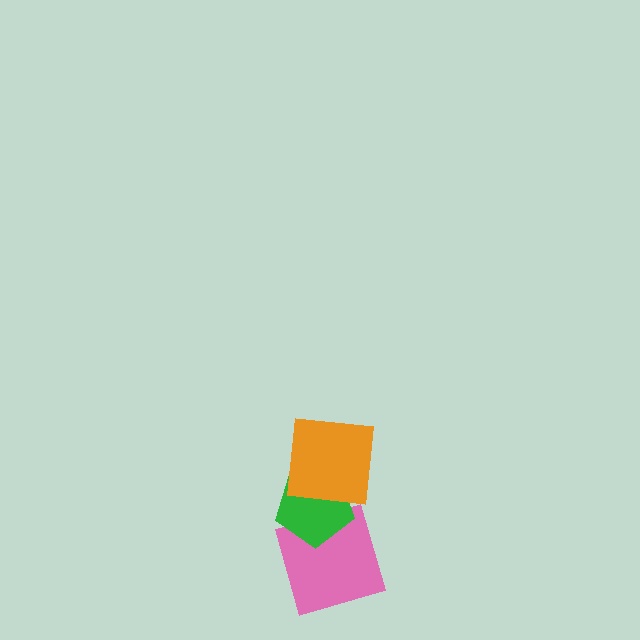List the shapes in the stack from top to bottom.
From top to bottom: the orange square, the green pentagon, the pink square.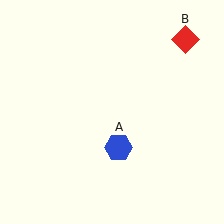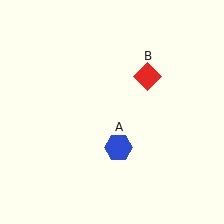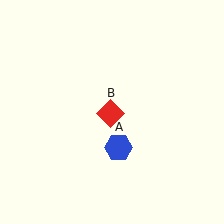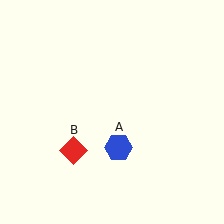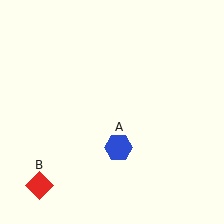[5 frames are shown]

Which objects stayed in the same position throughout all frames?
Blue hexagon (object A) remained stationary.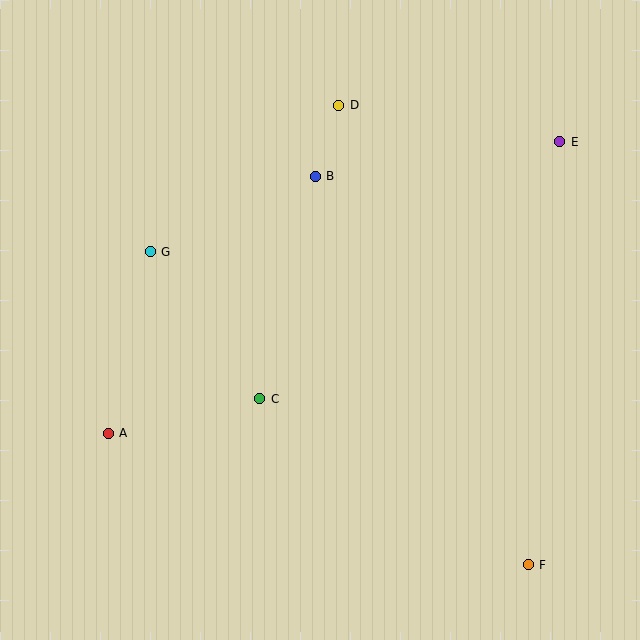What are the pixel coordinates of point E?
Point E is at (560, 142).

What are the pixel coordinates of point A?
Point A is at (108, 433).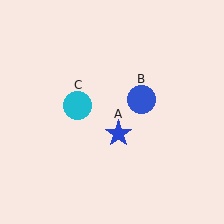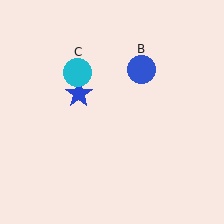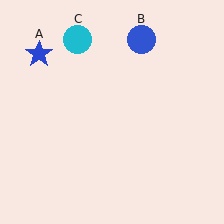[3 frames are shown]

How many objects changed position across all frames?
3 objects changed position: blue star (object A), blue circle (object B), cyan circle (object C).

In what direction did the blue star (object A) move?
The blue star (object A) moved up and to the left.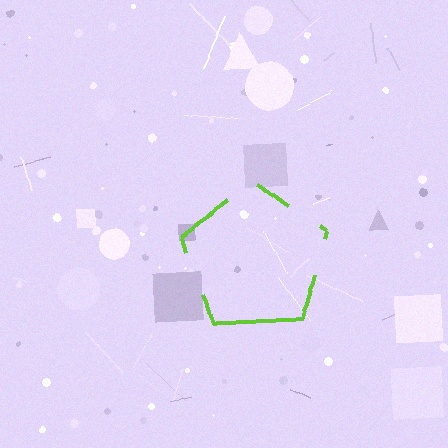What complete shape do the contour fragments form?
The contour fragments form a pentagon.